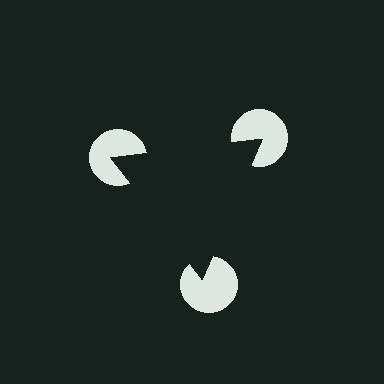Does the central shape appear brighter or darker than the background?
It typically appears slightly darker than the background, even though no actual brightness change is drawn.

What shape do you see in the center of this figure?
An illusory triangle — its edges are inferred from the aligned wedge cuts in the pac-man discs, not physically drawn.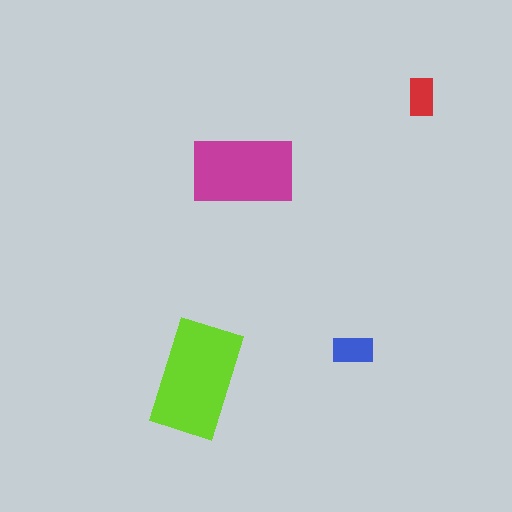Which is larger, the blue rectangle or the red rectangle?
The blue one.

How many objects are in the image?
There are 4 objects in the image.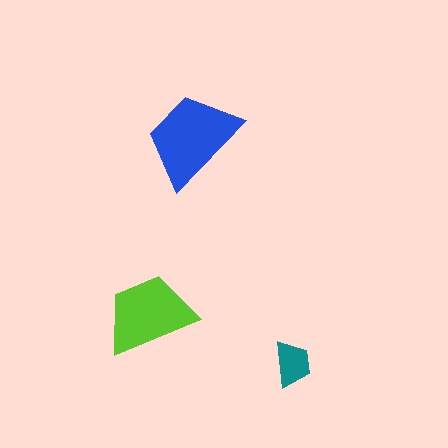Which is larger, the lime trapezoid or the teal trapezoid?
The lime one.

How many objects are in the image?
There are 3 objects in the image.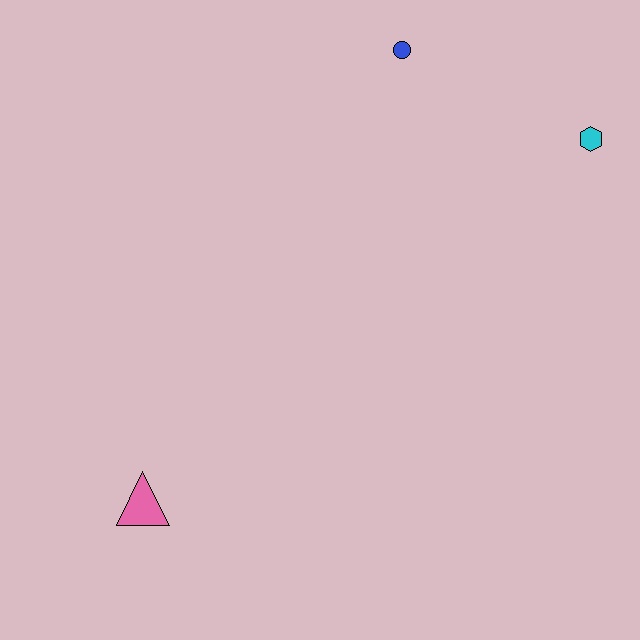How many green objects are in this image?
There are no green objects.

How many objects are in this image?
There are 3 objects.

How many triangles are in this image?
There is 1 triangle.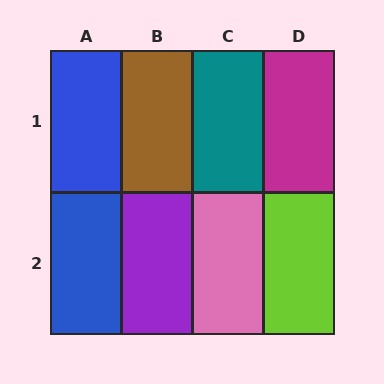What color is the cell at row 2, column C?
Pink.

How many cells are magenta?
1 cell is magenta.